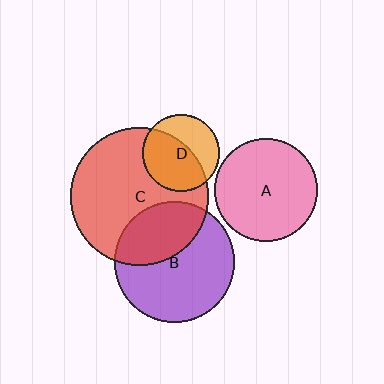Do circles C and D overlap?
Yes.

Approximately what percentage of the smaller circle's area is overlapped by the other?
Approximately 60%.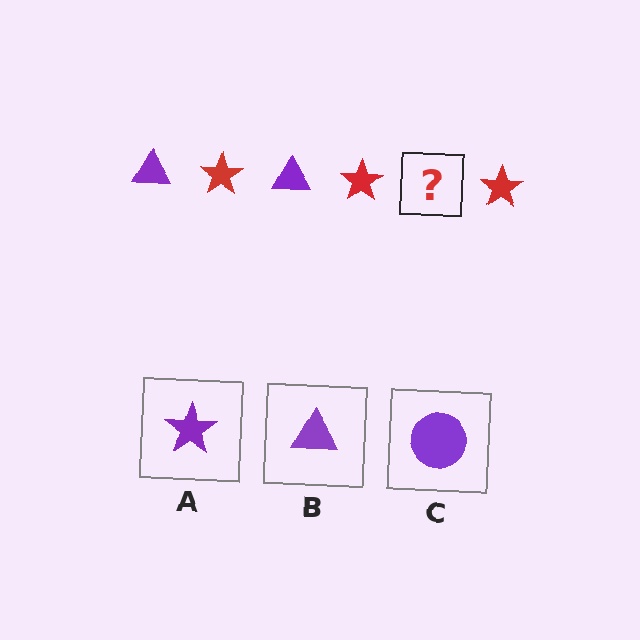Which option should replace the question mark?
Option B.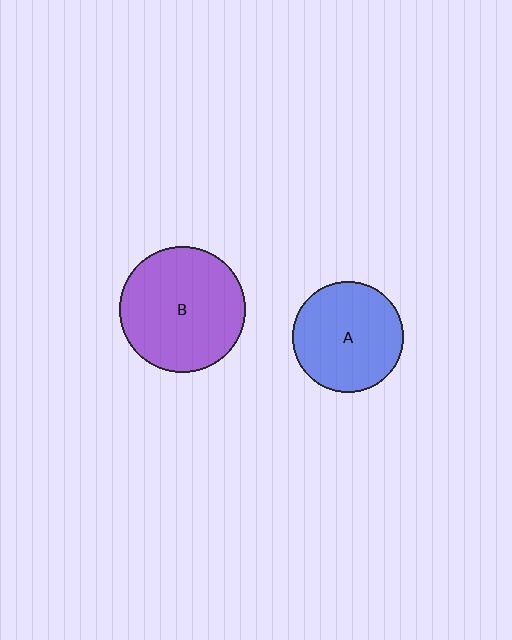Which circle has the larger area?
Circle B (purple).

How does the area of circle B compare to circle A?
Approximately 1.3 times.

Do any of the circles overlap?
No, none of the circles overlap.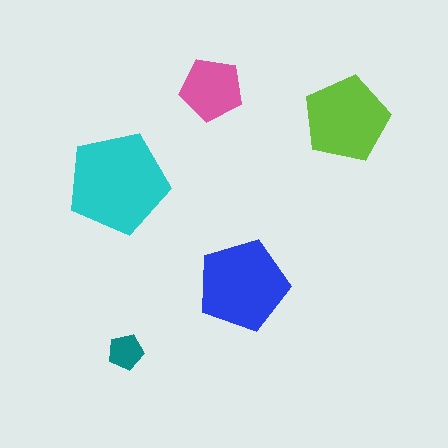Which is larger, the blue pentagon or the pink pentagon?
The blue one.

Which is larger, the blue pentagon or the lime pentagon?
The blue one.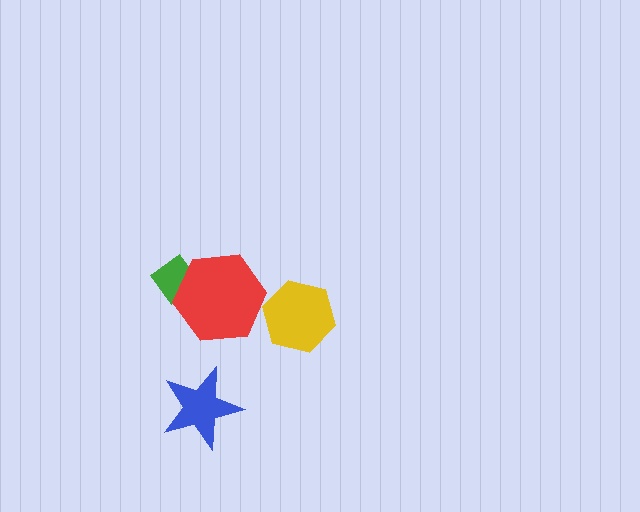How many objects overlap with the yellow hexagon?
0 objects overlap with the yellow hexagon.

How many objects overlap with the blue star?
0 objects overlap with the blue star.